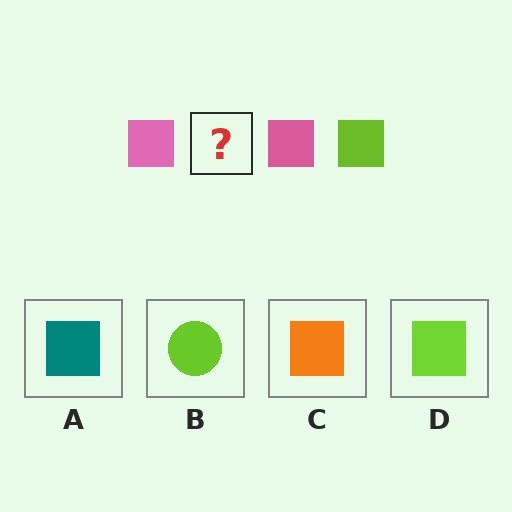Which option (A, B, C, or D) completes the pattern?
D.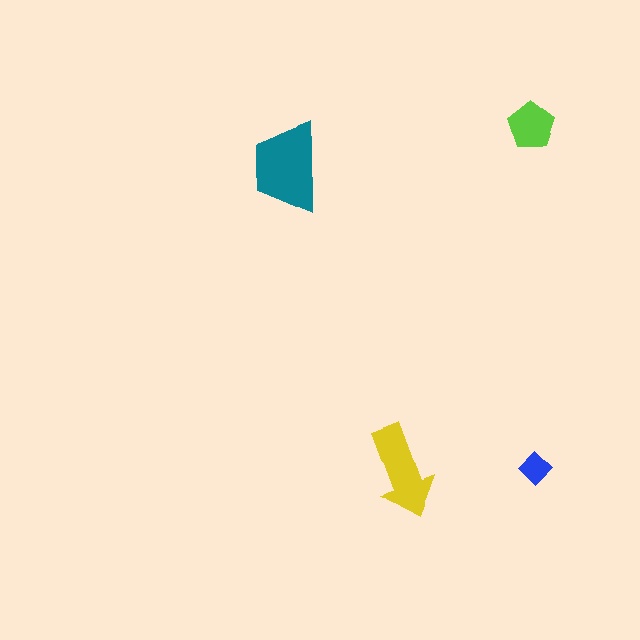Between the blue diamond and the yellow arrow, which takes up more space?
The yellow arrow.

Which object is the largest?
The teal trapezoid.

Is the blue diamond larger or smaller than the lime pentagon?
Smaller.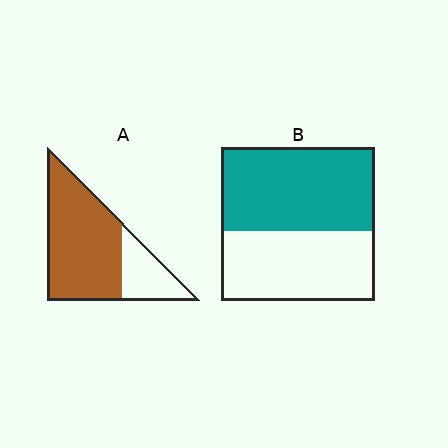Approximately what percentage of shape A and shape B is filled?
A is approximately 75% and B is approximately 55%.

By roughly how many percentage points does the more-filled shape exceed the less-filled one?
By roughly 20 percentage points (A over B).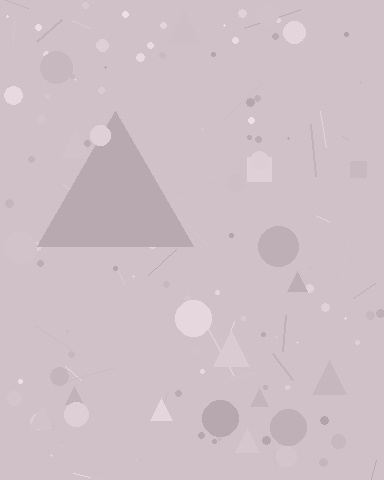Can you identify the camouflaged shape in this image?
The camouflaged shape is a triangle.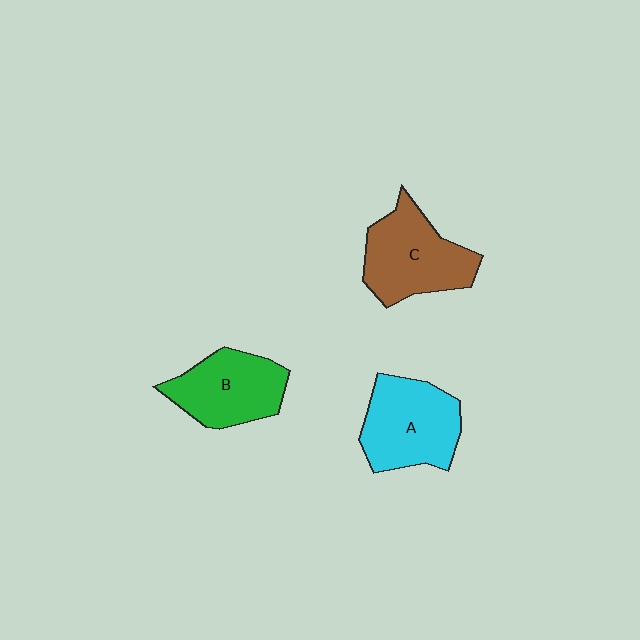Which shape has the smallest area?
Shape B (green).